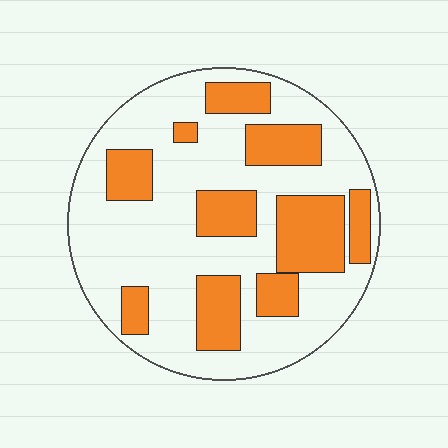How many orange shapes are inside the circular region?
10.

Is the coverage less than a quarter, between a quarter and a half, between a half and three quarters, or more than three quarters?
Between a quarter and a half.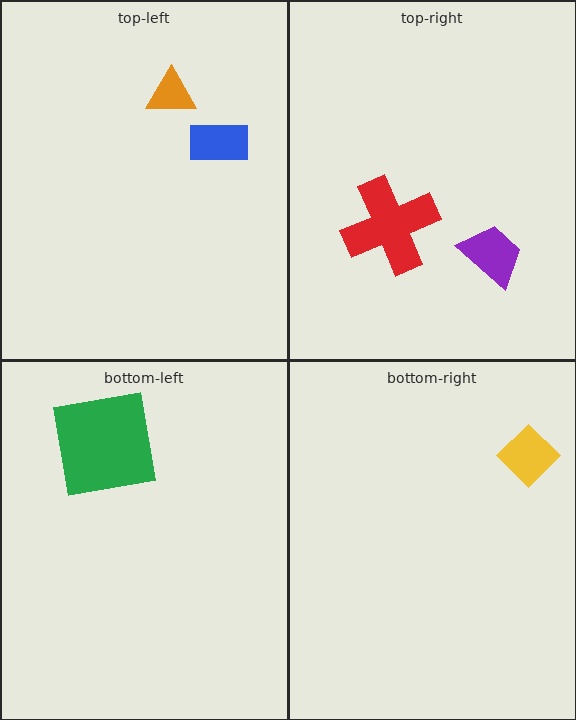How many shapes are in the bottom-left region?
1.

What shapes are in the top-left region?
The orange triangle, the blue rectangle.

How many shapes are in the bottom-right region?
1.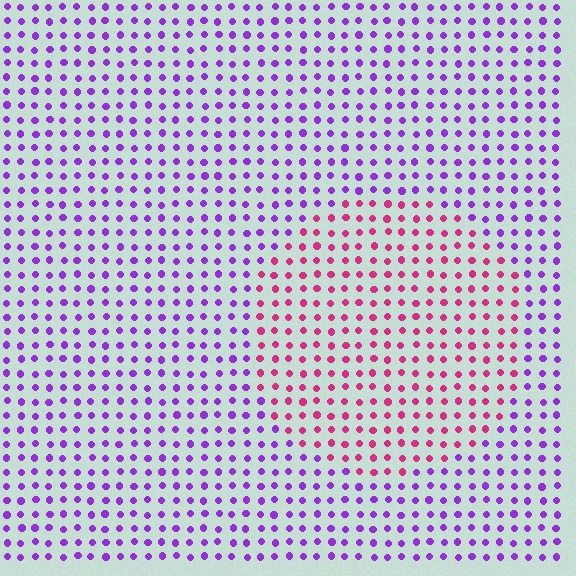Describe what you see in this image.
The image is filled with small purple elements in a uniform arrangement. A circle-shaped region is visible where the elements are tinted to a slightly different hue, forming a subtle color boundary.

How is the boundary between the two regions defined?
The boundary is defined purely by a slight shift in hue (about 52 degrees). Spacing, size, and orientation are identical on both sides.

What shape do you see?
I see a circle.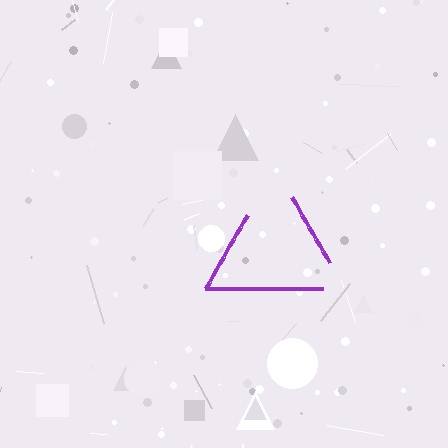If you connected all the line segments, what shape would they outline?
They would outline a triangle.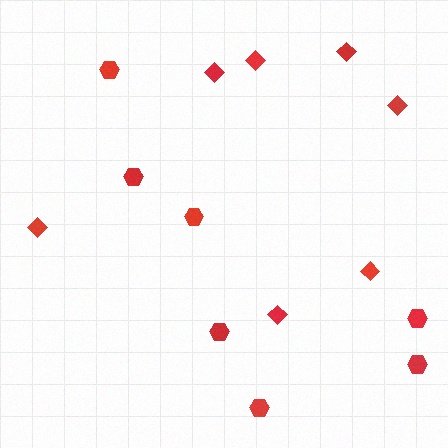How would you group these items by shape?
There are 2 groups: one group of diamonds (7) and one group of hexagons (7).